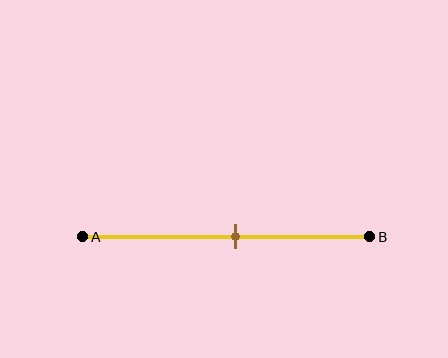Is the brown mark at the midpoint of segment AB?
No, the mark is at about 55% from A, not at the 50% midpoint.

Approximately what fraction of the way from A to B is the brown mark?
The brown mark is approximately 55% of the way from A to B.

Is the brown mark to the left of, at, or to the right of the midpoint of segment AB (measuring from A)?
The brown mark is to the right of the midpoint of segment AB.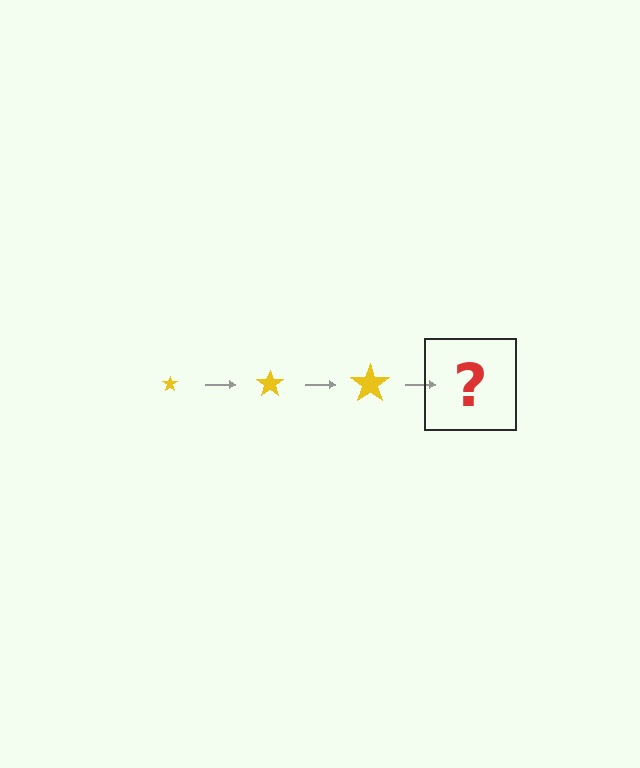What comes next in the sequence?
The next element should be a yellow star, larger than the previous one.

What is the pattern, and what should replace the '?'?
The pattern is that the star gets progressively larger each step. The '?' should be a yellow star, larger than the previous one.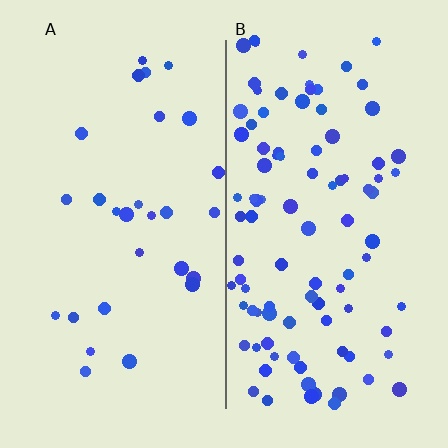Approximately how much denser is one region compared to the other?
Approximately 3.4× — region B over region A.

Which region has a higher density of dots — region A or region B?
B (the right).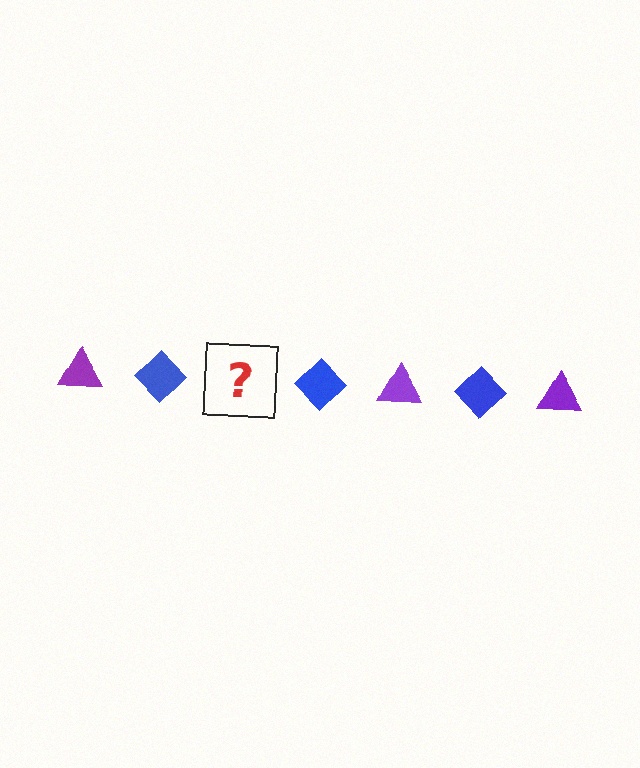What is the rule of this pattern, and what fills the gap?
The rule is that the pattern alternates between purple triangle and blue diamond. The gap should be filled with a purple triangle.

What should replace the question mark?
The question mark should be replaced with a purple triangle.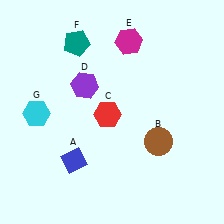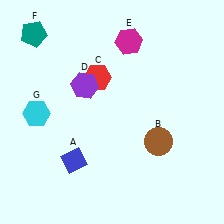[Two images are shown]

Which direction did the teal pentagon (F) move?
The teal pentagon (F) moved left.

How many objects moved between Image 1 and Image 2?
2 objects moved between the two images.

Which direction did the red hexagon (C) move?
The red hexagon (C) moved up.